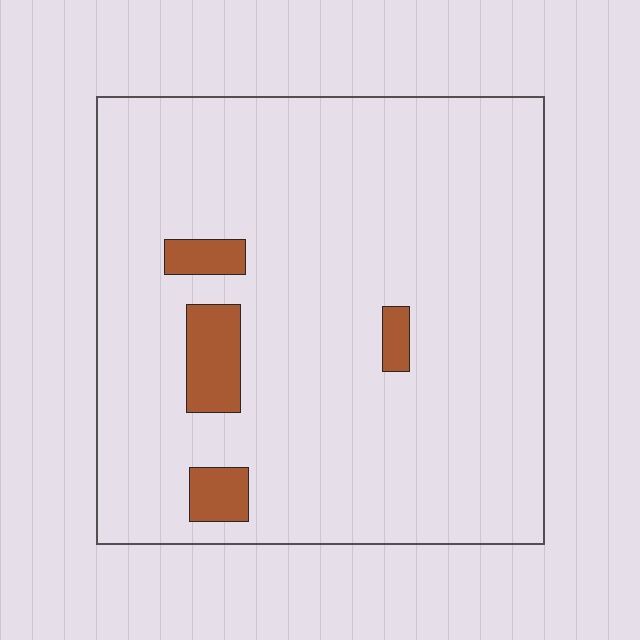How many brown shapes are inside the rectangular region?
4.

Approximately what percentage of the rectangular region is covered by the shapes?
Approximately 5%.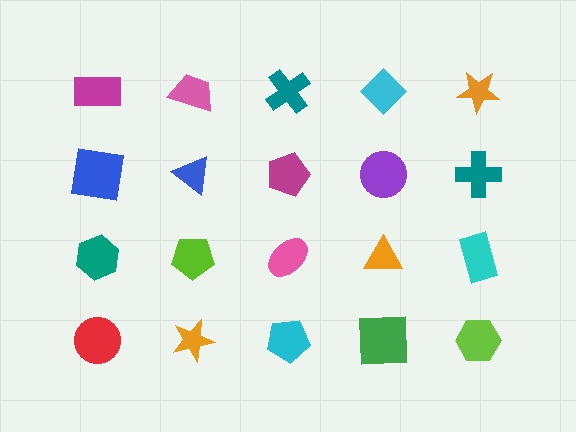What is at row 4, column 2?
An orange star.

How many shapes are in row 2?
5 shapes.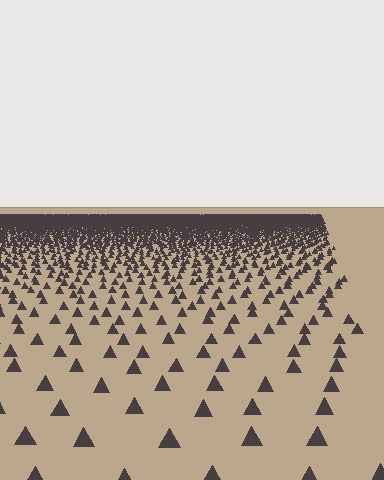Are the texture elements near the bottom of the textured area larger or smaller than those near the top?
Larger. Near the bottom, elements are closer to the viewer and appear at a bigger on-screen size.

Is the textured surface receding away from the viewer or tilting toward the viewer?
The surface is receding away from the viewer. Texture elements get smaller and denser toward the top.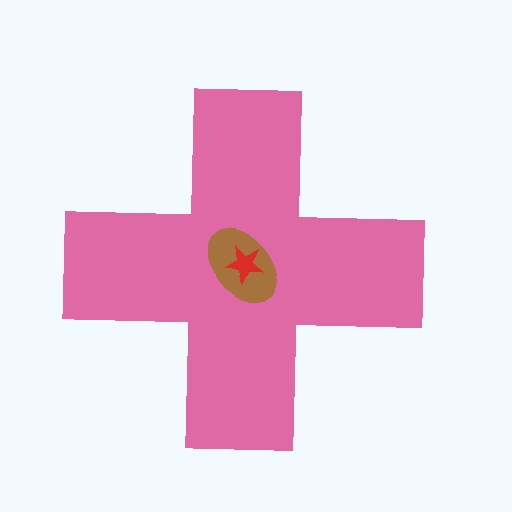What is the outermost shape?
The pink cross.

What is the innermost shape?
The red star.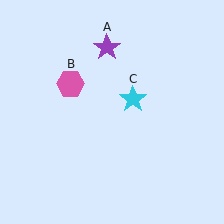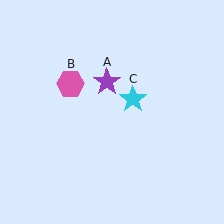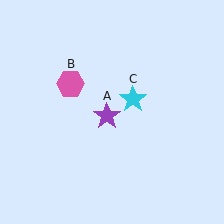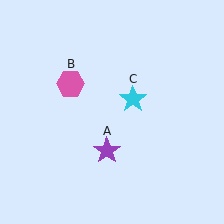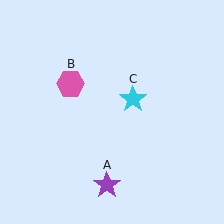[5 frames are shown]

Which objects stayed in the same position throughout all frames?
Pink hexagon (object B) and cyan star (object C) remained stationary.